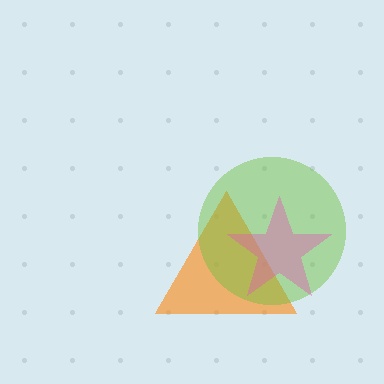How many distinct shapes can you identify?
There are 3 distinct shapes: an orange triangle, a lime circle, a pink star.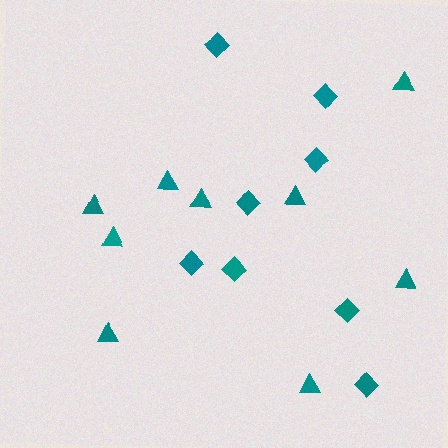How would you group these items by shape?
There are 2 groups: one group of triangles (9) and one group of diamonds (8).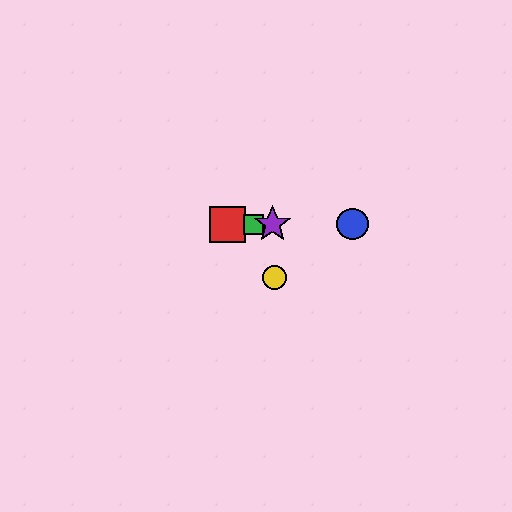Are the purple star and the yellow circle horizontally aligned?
No, the purple star is at y≈224 and the yellow circle is at y≈277.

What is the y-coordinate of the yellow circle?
The yellow circle is at y≈277.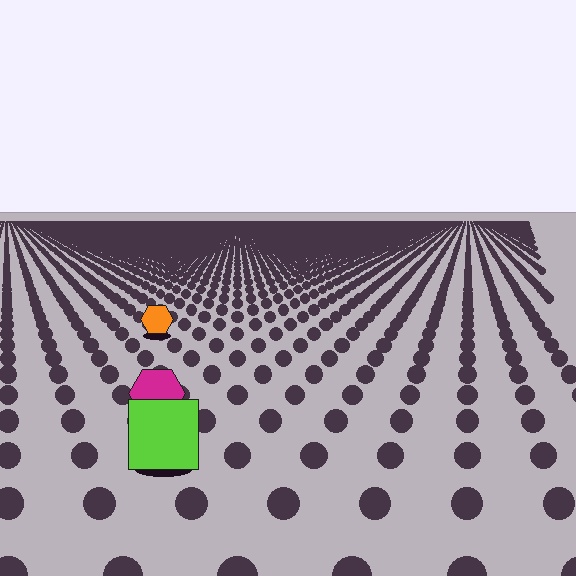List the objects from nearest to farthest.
From nearest to farthest: the lime square, the magenta hexagon, the orange hexagon.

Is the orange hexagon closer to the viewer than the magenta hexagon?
No. The magenta hexagon is closer — you can tell from the texture gradient: the ground texture is coarser near it.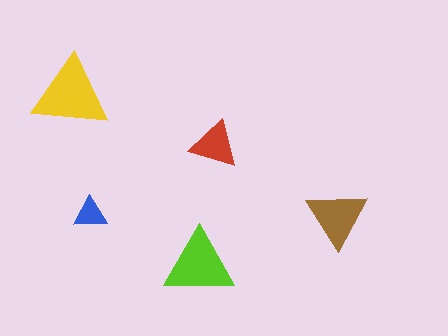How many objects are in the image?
There are 5 objects in the image.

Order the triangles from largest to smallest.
the yellow one, the lime one, the brown one, the red one, the blue one.